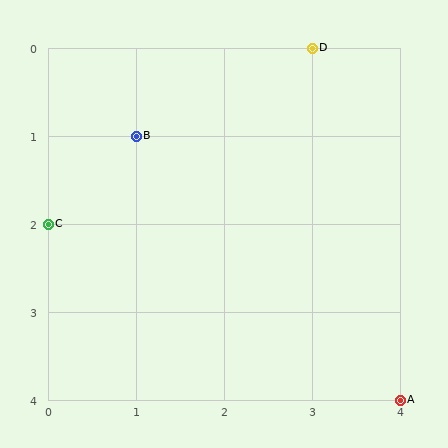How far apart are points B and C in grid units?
Points B and C are 1 column and 1 row apart (about 1.4 grid units diagonally).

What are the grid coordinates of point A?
Point A is at grid coordinates (4, 4).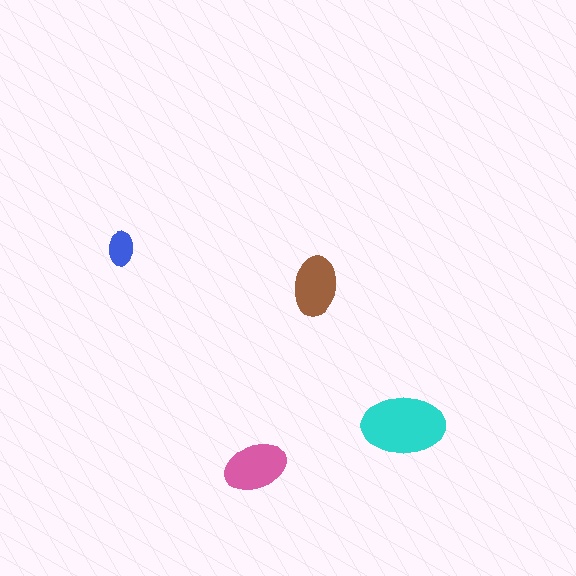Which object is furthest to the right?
The cyan ellipse is rightmost.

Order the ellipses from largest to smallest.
the cyan one, the pink one, the brown one, the blue one.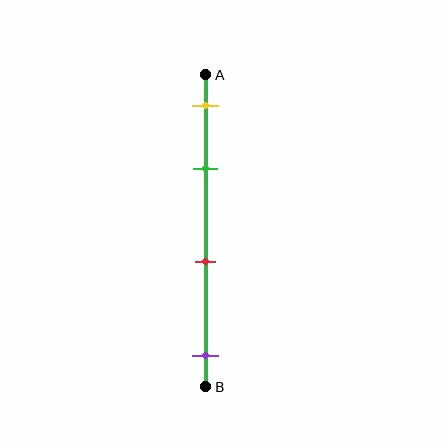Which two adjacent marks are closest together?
The yellow and green marks are the closest adjacent pair.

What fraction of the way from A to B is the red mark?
The red mark is approximately 60% (0.6) of the way from A to B.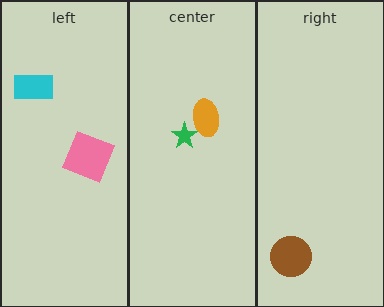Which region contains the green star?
The center region.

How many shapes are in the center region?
2.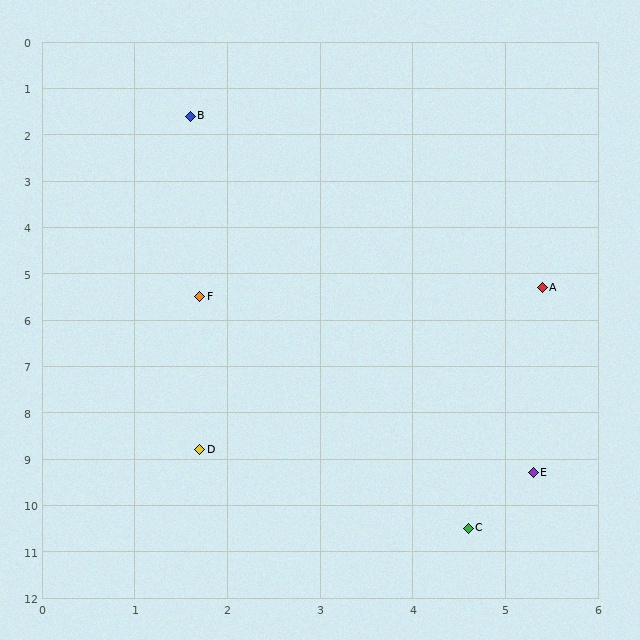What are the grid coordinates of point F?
Point F is at approximately (1.7, 5.5).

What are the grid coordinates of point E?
Point E is at approximately (5.3, 9.3).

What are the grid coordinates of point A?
Point A is at approximately (5.4, 5.3).